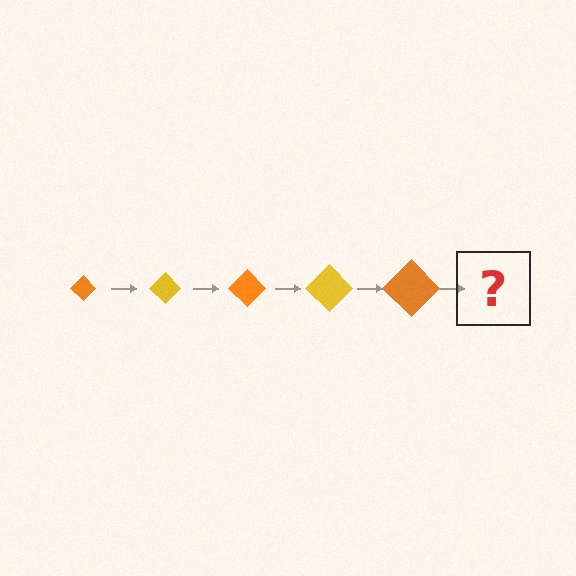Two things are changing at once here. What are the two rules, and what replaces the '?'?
The two rules are that the diamond grows larger each step and the color cycles through orange and yellow. The '?' should be a yellow diamond, larger than the previous one.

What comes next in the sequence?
The next element should be a yellow diamond, larger than the previous one.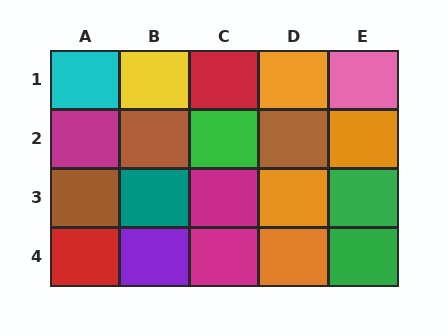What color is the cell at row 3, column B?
Teal.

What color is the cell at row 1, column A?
Cyan.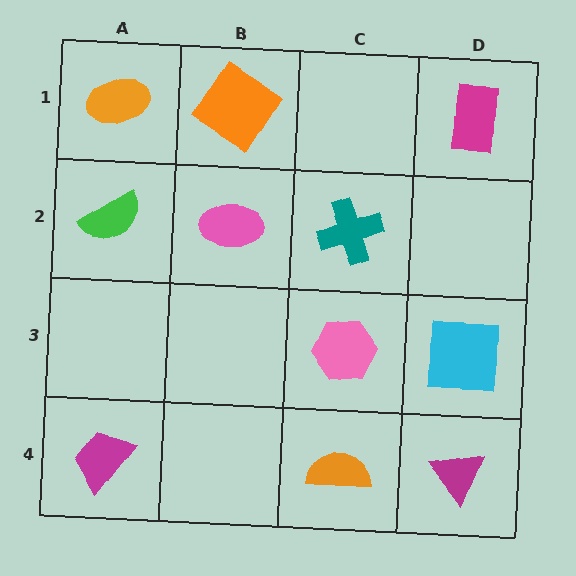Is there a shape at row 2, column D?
No, that cell is empty.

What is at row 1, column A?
An orange ellipse.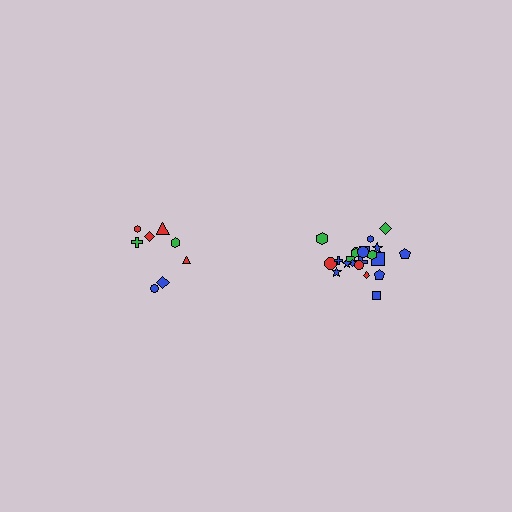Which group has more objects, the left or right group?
The right group.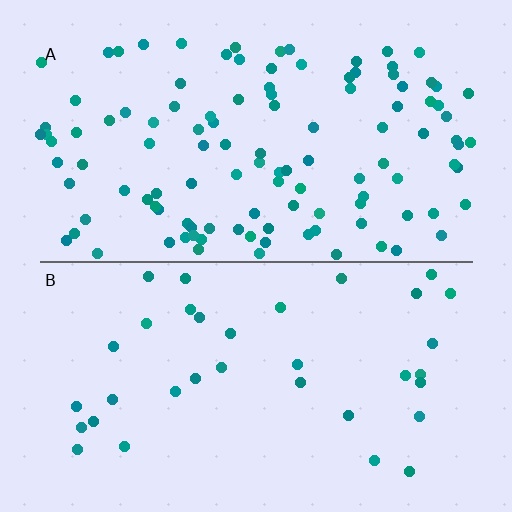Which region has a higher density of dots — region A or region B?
A (the top).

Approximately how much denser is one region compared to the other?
Approximately 3.3× — region A over region B.